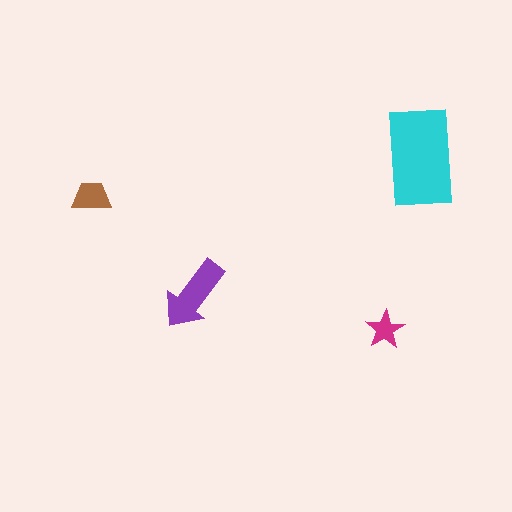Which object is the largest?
The cyan rectangle.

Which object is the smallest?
The magenta star.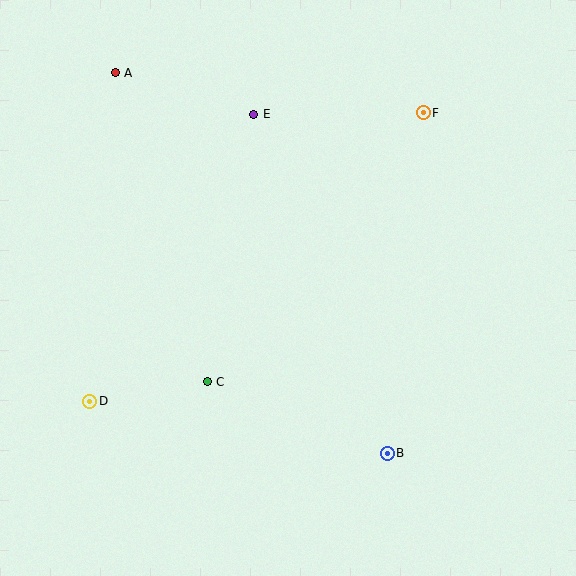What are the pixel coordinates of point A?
Point A is at (115, 73).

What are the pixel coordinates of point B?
Point B is at (387, 453).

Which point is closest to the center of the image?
Point C at (207, 382) is closest to the center.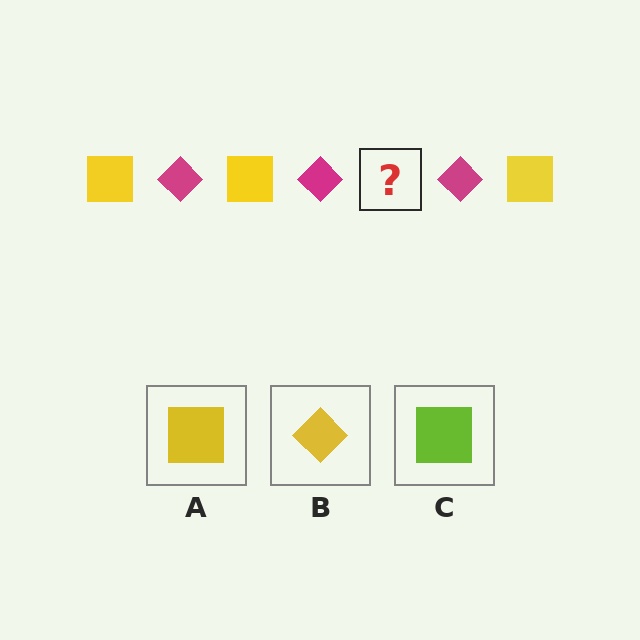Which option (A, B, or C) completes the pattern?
A.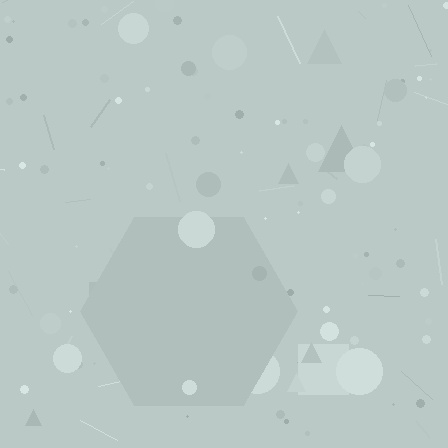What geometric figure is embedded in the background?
A hexagon is embedded in the background.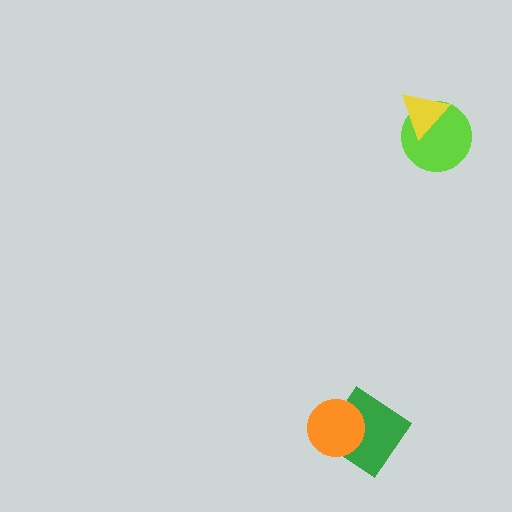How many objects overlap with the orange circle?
1 object overlaps with the orange circle.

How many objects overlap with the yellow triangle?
1 object overlaps with the yellow triangle.